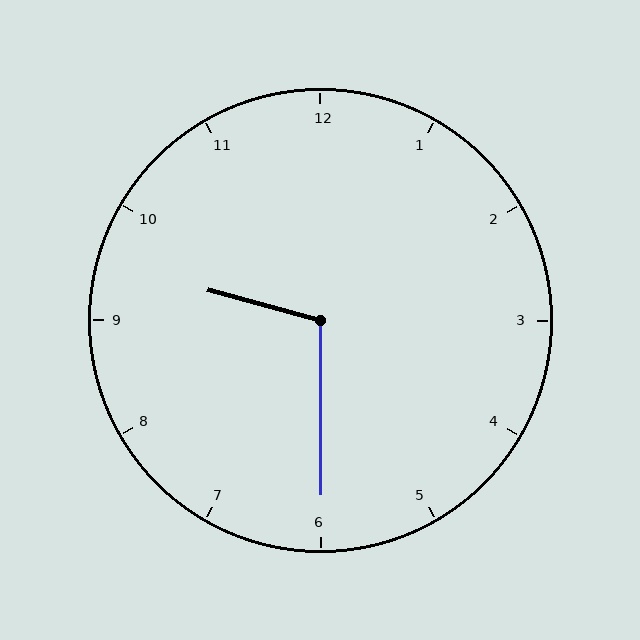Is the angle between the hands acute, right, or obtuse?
It is obtuse.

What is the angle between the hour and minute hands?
Approximately 105 degrees.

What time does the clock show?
9:30.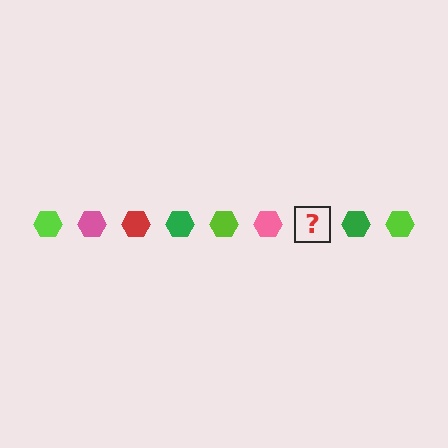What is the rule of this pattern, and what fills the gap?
The rule is that the pattern cycles through lime, pink, red, green hexagons. The gap should be filled with a red hexagon.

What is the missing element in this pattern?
The missing element is a red hexagon.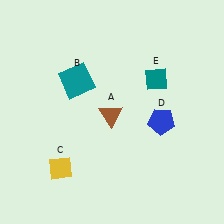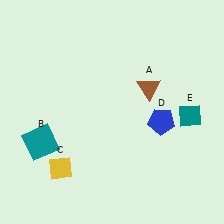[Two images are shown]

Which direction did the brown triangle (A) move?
The brown triangle (A) moved right.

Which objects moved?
The objects that moved are: the brown triangle (A), the teal square (B), the teal diamond (E).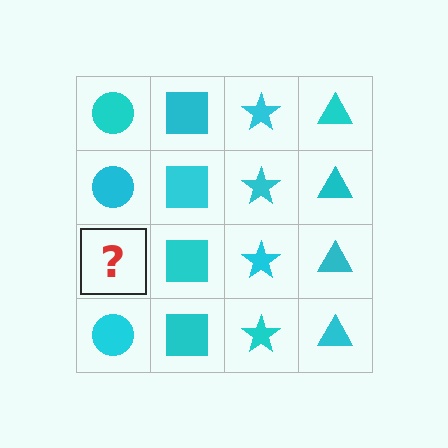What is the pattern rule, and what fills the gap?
The rule is that each column has a consistent shape. The gap should be filled with a cyan circle.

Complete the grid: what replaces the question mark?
The question mark should be replaced with a cyan circle.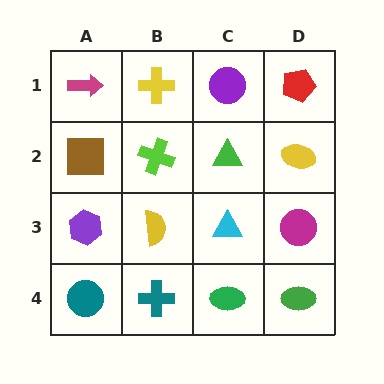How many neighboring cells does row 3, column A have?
3.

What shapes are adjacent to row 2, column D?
A red pentagon (row 1, column D), a magenta circle (row 3, column D), a green triangle (row 2, column C).